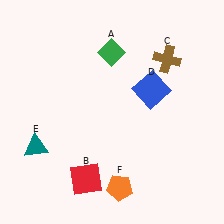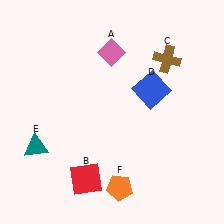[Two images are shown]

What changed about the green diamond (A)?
In Image 1, A is green. In Image 2, it changed to pink.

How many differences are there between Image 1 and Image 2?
There is 1 difference between the two images.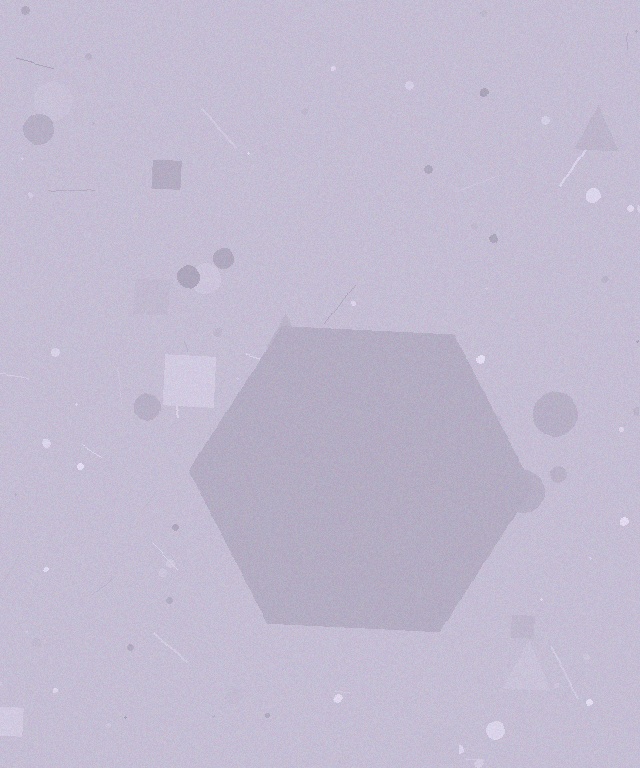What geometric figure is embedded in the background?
A hexagon is embedded in the background.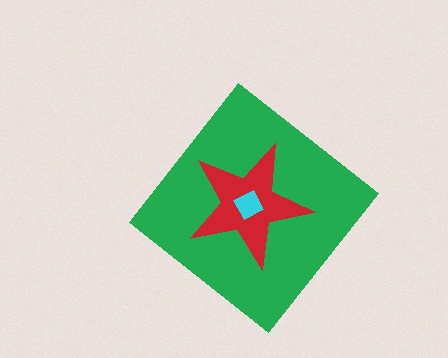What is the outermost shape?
The green diamond.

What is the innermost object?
The cyan square.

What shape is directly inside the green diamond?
The red star.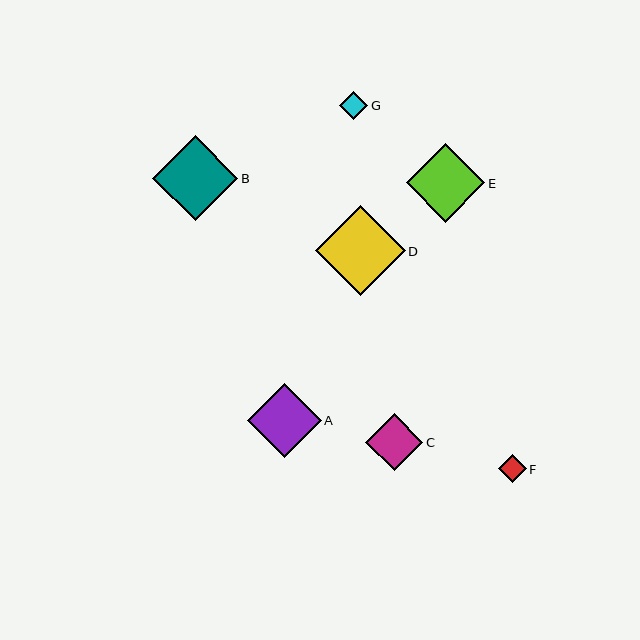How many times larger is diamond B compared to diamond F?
Diamond B is approximately 3.0 times the size of diamond F.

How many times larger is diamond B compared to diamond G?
Diamond B is approximately 3.0 times the size of diamond G.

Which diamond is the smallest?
Diamond G is the smallest with a size of approximately 28 pixels.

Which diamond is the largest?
Diamond D is the largest with a size of approximately 89 pixels.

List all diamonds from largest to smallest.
From largest to smallest: D, B, E, A, C, F, G.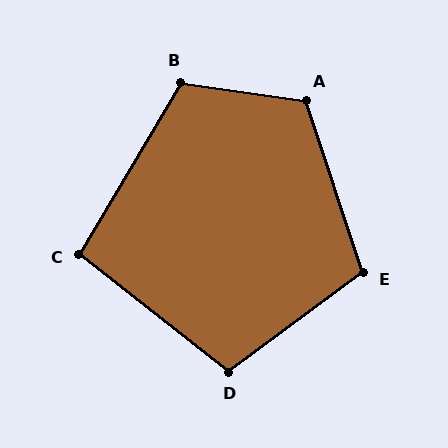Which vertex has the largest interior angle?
A, at approximately 117 degrees.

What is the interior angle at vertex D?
Approximately 105 degrees (obtuse).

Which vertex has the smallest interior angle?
C, at approximately 98 degrees.